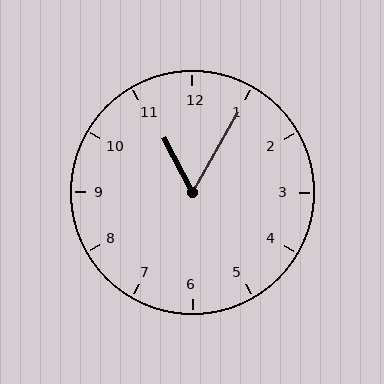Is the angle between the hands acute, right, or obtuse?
It is acute.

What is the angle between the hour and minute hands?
Approximately 58 degrees.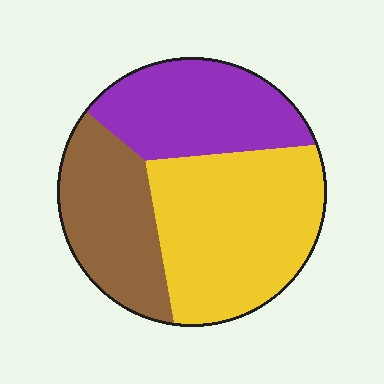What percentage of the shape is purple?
Purple takes up between a sixth and a third of the shape.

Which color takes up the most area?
Yellow, at roughly 45%.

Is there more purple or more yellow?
Yellow.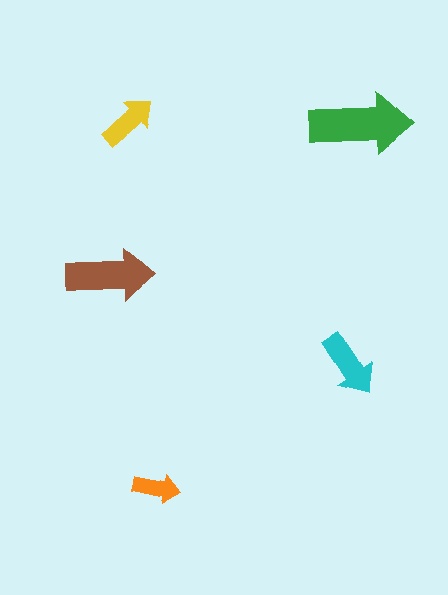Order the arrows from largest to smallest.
the green one, the brown one, the cyan one, the yellow one, the orange one.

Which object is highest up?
The yellow arrow is topmost.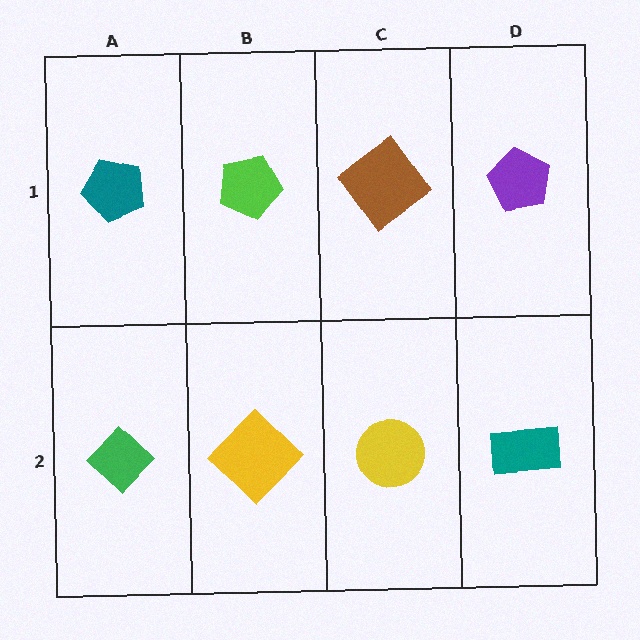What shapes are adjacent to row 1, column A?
A green diamond (row 2, column A), a lime pentagon (row 1, column B).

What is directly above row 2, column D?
A purple pentagon.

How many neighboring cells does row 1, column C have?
3.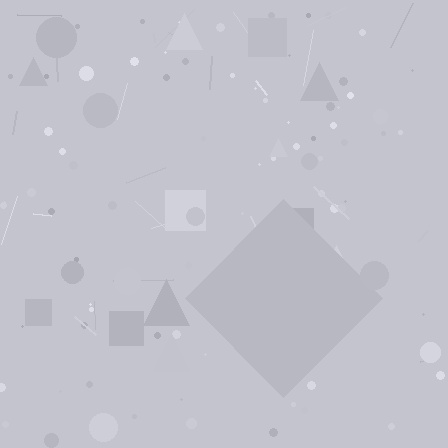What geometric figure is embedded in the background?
A diamond is embedded in the background.